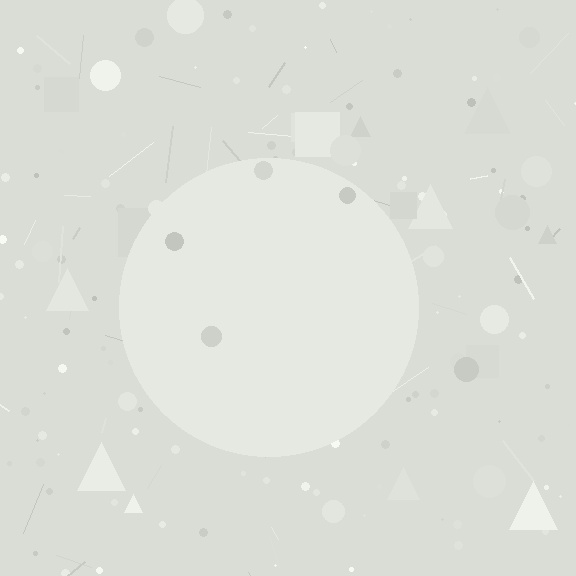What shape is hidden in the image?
A circle is hidden in the image.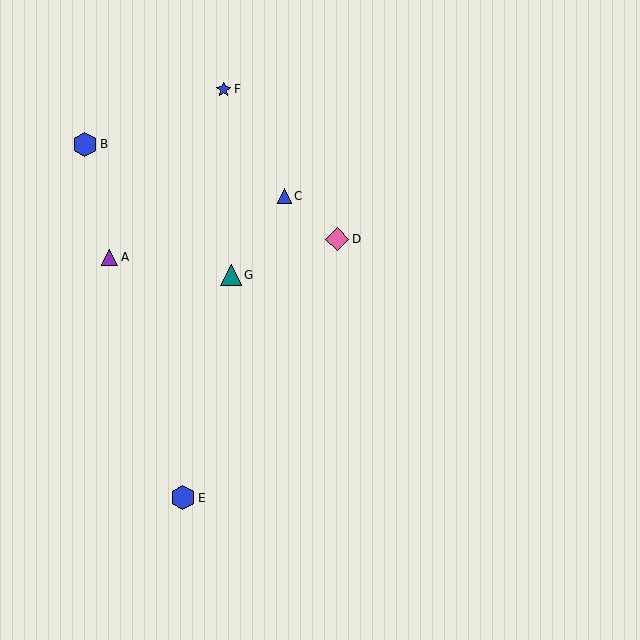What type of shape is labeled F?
Shape F is a blue star.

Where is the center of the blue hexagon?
The center of the blue hexagon is at (183, 498).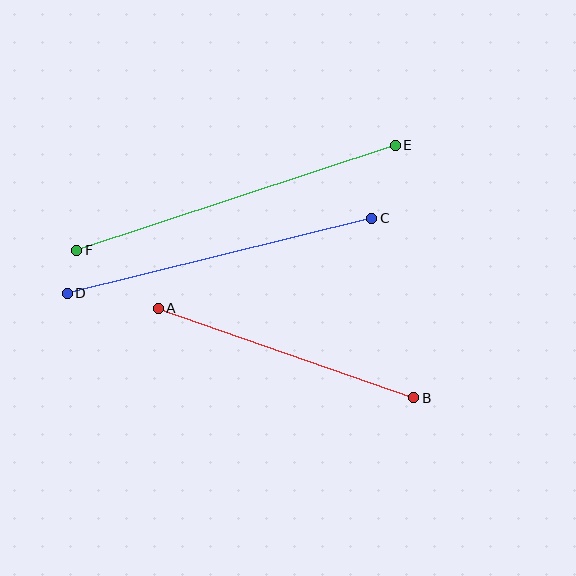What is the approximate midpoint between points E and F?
The midpoint is at approximately (236, 198) pixels.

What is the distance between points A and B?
The distance is approximately 271 pixels.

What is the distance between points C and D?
The distance is approximately 314 pixels.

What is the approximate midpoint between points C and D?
The midpoint is at approximately (220, 256) pixels.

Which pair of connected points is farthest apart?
Points E and F are farthest apart.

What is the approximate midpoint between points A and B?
The midpoint is at approximately (286, 353) pixels.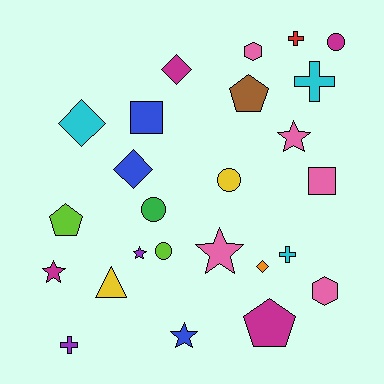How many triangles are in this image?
There is 1 triangle.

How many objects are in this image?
There are 25 objects.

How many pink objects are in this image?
There are 5 pink objects.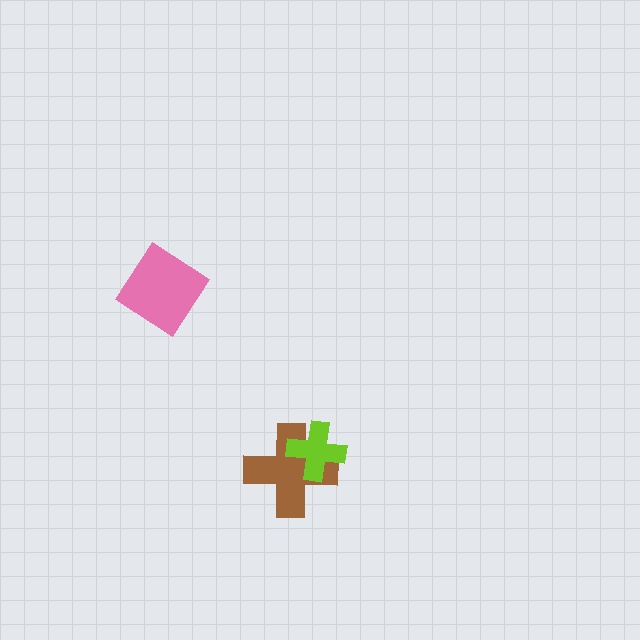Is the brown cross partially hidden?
Yes, it is partially covered by another shape.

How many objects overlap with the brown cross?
1 object overlaps with the brown cross.